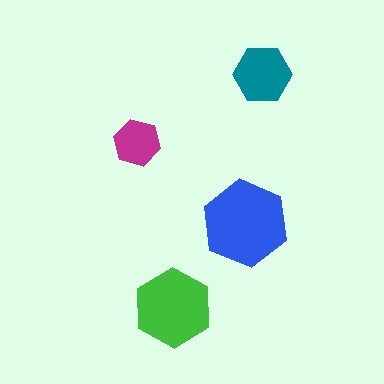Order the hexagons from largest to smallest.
the blue one, the green one, the teal one, the magenta one.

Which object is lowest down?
The green hexagon is bottommost.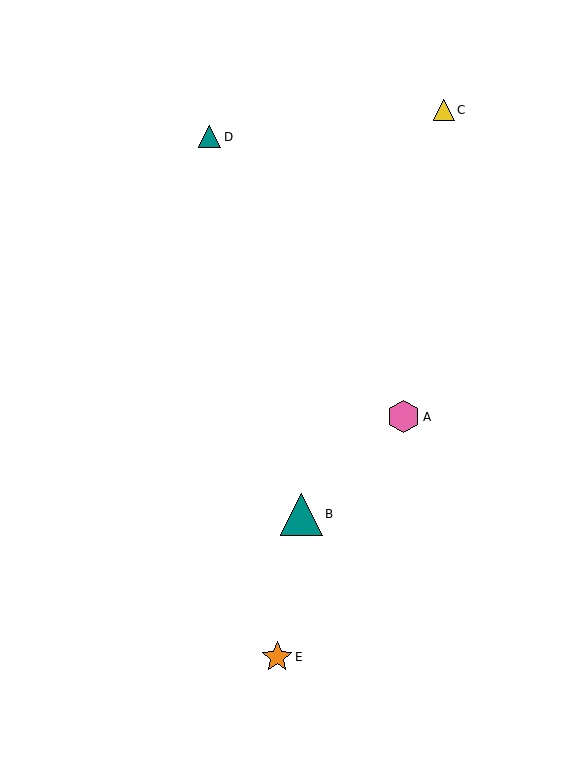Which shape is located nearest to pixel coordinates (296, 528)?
The teal triangle (labeled B) at (301, 514) is nearest to that location.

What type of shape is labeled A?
Shape A is a pink hexagon.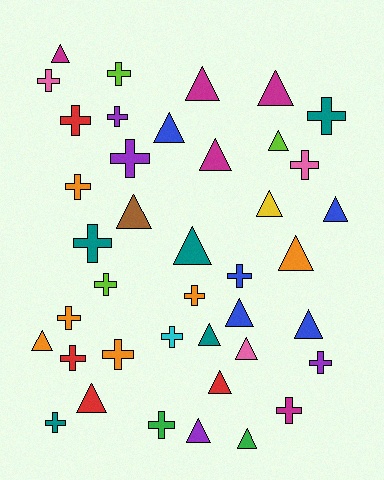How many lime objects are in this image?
There are 3 lime objects.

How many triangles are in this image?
There are 20 triangles.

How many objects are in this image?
There are 40 objects.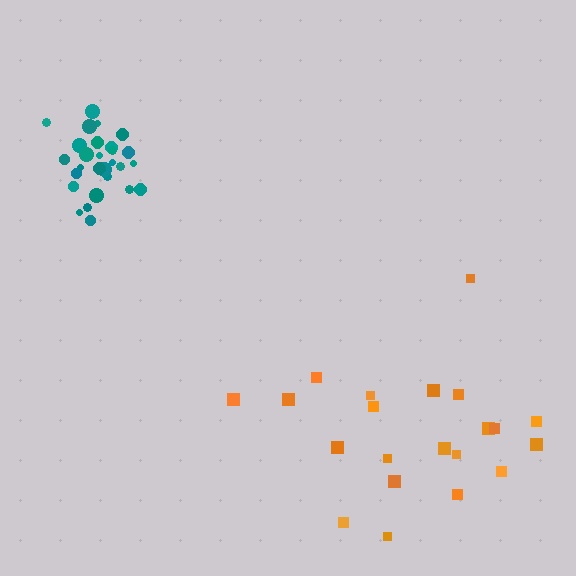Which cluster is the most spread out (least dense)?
Orange.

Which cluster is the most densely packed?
Teal.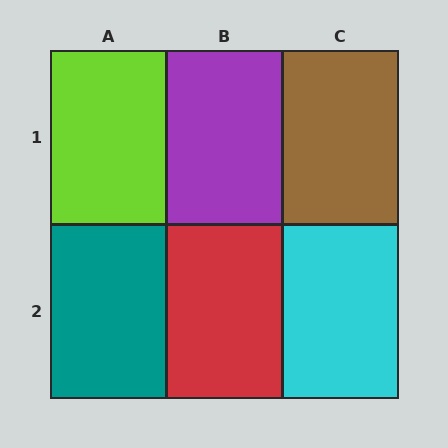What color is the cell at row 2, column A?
Teal.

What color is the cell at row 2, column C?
Cyan.